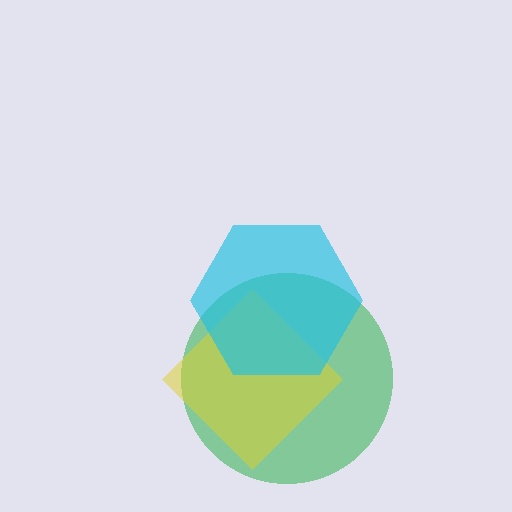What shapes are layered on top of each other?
The layered shapes are: a green circle, a yellow diamond, a cyan hexagon.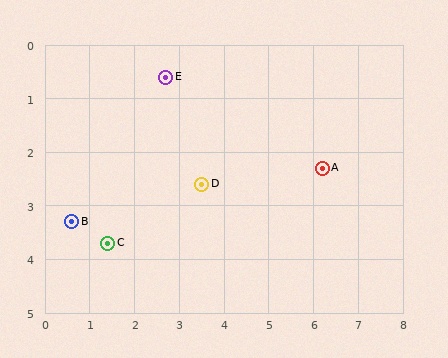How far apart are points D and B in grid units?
Points D and B are about 3.0 grid units apart.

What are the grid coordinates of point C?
Point C is at approximately (1.4, 3.7).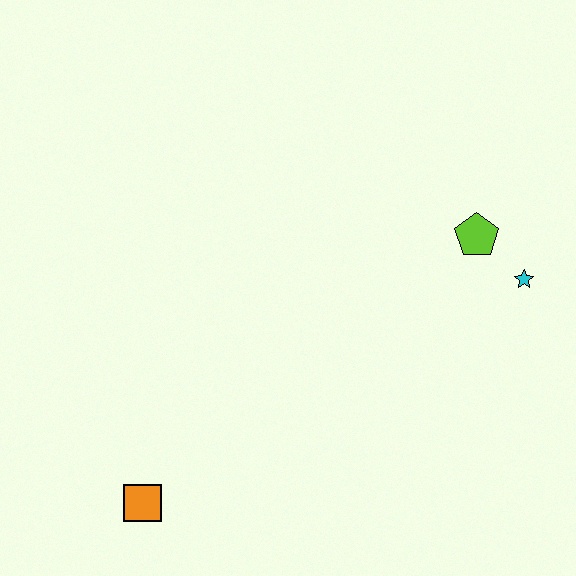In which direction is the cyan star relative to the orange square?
The cyan star is to the right of the orange square.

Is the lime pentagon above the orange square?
Yes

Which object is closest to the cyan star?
The lime pentagon is closest to the cyan star.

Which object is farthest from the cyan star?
The orange square is farthest from the cyan star.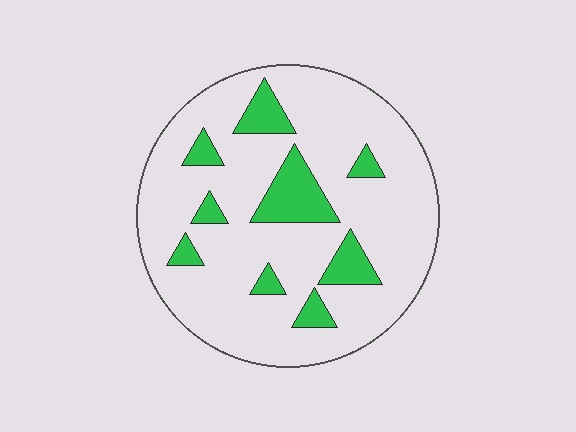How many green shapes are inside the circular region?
9.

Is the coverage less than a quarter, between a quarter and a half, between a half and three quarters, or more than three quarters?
Less than a quarter.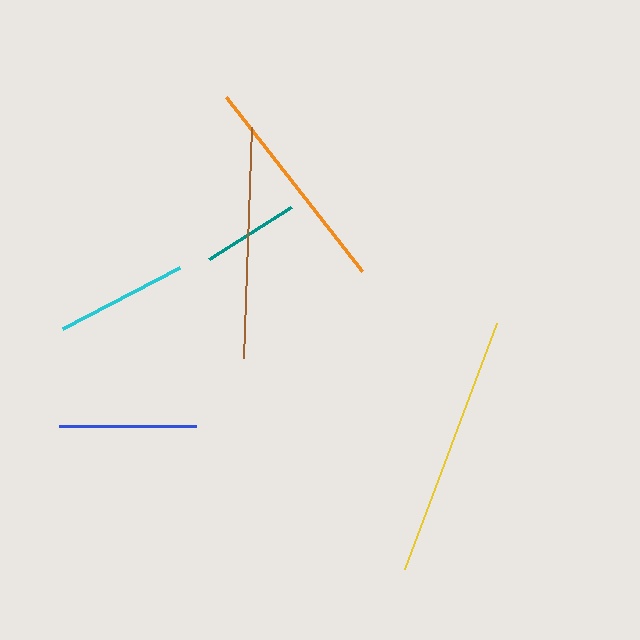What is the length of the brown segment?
The brown segment is approximately 231 pixels long.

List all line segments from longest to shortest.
From longest to shortest: yellow, brown, orange, blue, cyan, teal.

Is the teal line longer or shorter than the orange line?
The orange line is longer than the teal line.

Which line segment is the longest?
The yellow line is the longest at approximately 263 pixels.